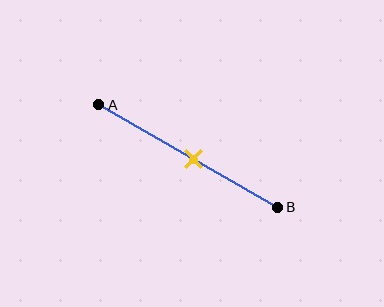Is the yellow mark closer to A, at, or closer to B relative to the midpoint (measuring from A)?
The yellow mark is closer to point B than the midpoint of segment AB.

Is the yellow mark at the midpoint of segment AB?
No, the mark is at about 55% from A, not at the 50% midpoint.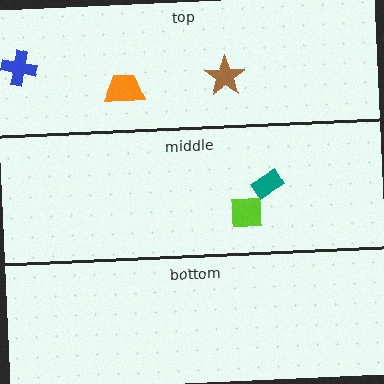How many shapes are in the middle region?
2.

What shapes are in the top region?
The brown star, the orange trapezoid, the blue cross.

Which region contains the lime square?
The middle region.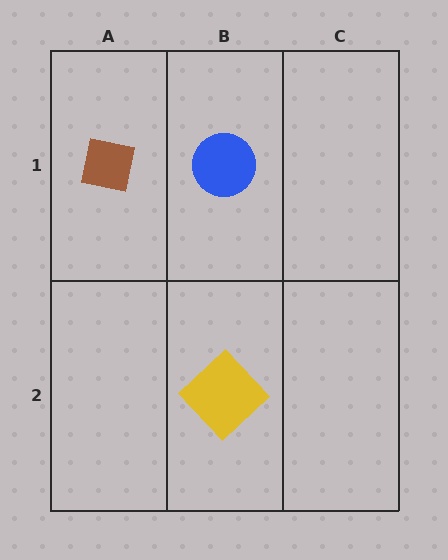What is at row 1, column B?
A blue circle.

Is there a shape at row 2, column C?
No, that cell is empty.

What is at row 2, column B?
A yellow diamond.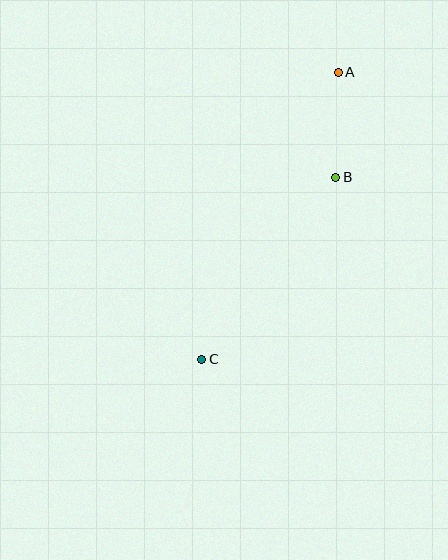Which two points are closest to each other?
Points A and B are closest to each other.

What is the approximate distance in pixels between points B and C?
The distance between B and C is approximately 226 pixels.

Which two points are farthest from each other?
Points A and C are farthest from each other.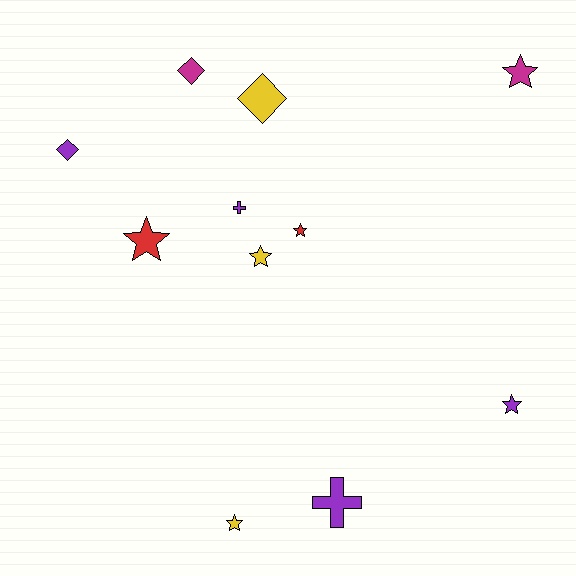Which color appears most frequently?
Purple, with 4 objects.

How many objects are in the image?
There are 11 objects.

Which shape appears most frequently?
Star, with 6 objects.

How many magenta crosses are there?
There are no magenta crosses.